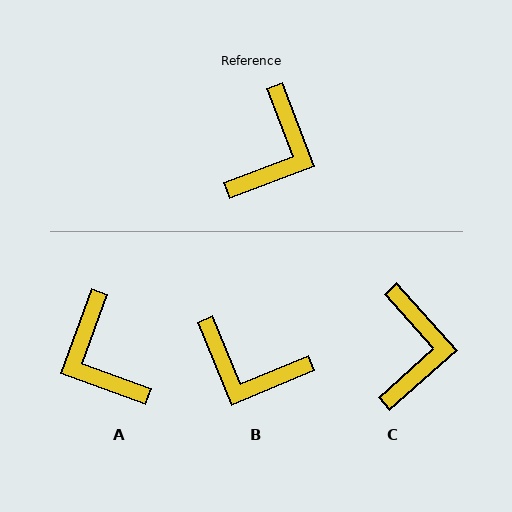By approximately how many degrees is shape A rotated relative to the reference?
Approximately 131 degrees clockwise.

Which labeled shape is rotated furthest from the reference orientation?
A, about 131 degrees away.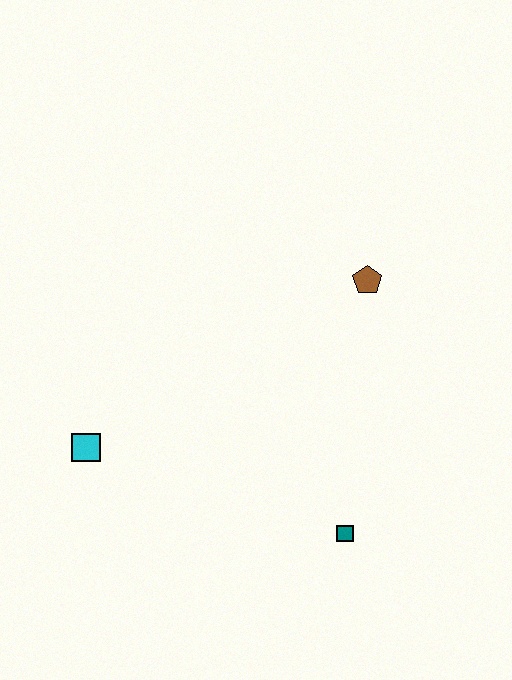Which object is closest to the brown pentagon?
The teal square is closest to the brown pentagon.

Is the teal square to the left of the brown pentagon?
Yes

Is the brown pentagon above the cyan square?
Yes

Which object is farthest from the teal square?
The cyan square is farthest from the teal square.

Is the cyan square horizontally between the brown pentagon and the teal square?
No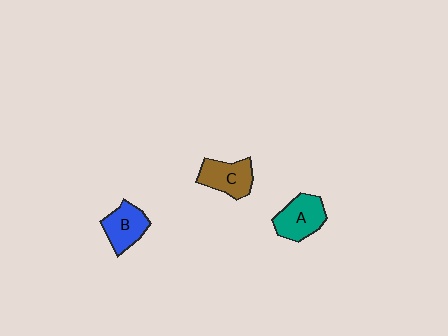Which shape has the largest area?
Shape A (teal).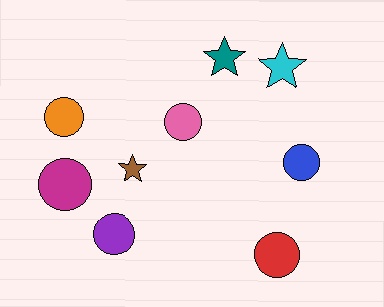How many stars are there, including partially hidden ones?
There are 3 stars.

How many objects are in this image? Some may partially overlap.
There are 9 objects.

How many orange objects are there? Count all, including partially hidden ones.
There is 1 orange object.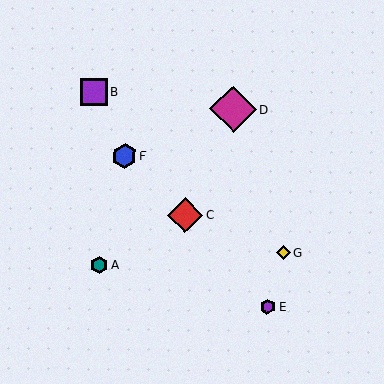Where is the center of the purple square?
The center of the purple square is at (94, 92).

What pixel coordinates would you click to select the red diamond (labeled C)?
Click at (185, 215) to select the red diamond C.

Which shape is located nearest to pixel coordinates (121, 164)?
The blue hexagon (labeled F) at (124, 156) is nearest to that location.